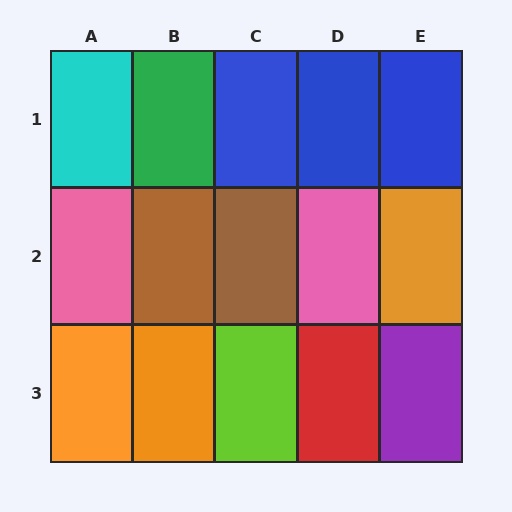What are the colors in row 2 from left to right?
Pink, brown, brown, pink, orange.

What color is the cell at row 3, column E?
Purple.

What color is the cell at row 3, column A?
Orange.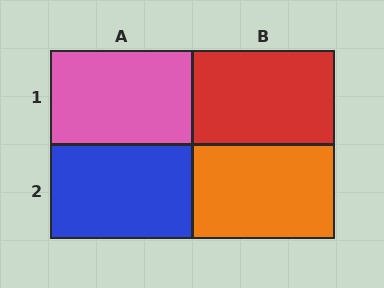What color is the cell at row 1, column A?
Pink.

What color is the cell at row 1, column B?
Red.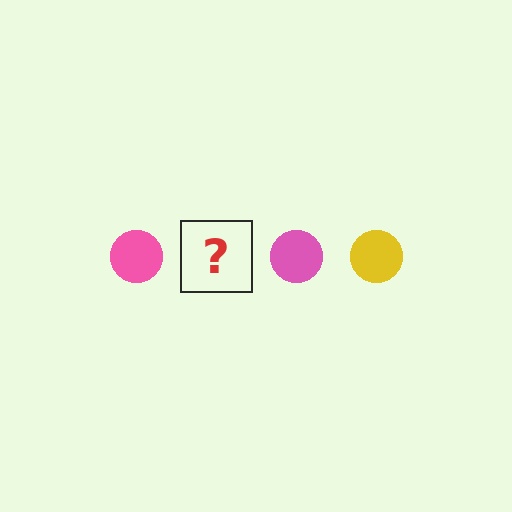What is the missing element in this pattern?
The missing element is a yellow circle.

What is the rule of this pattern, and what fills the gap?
The rule is that the pattern cycles through pink, yellow circles. The gap should be filled with a yellow circle.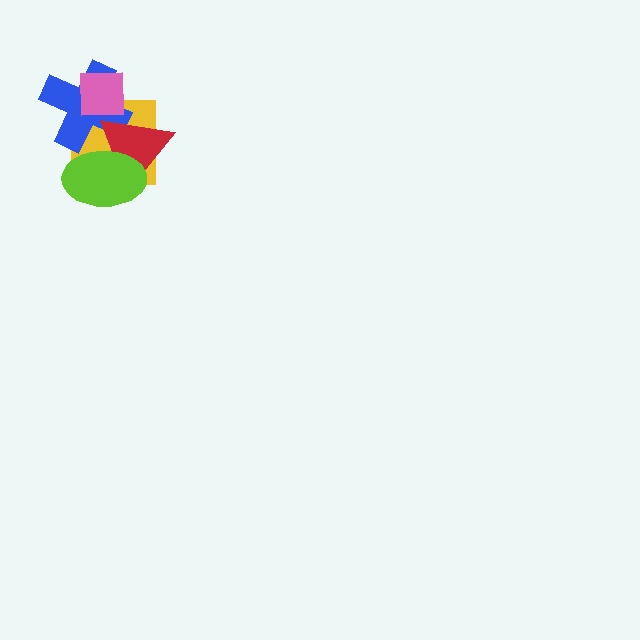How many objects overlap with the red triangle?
4 objects overlap with the red triangle.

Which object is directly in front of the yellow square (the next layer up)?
The blue cross is directly in front of the yellow square.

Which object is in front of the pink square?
The red triangle is in front of the pink square.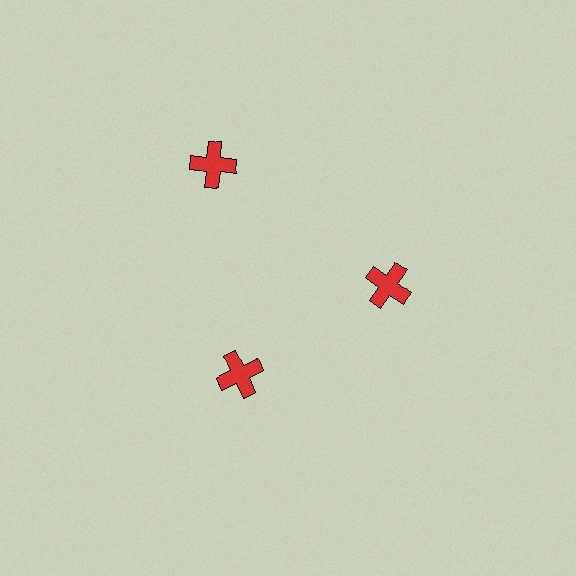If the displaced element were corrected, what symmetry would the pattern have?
It would have 3-fold rotational symmetry — the pattern would map onto itself every 120 degrees.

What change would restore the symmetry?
The symmetry would be restored by moving it inward, back onto the ring so that all 3 crosses sit at equal angles and equal distance from the center.